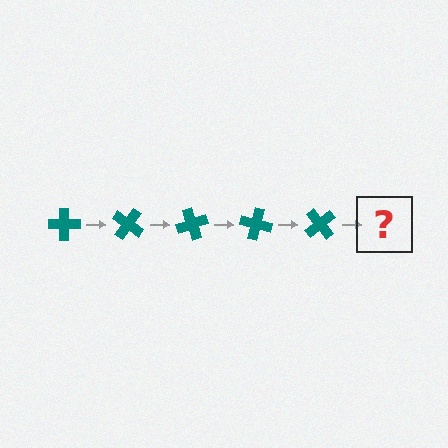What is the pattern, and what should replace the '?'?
The pattern is that the cross rotates 35 degrees each step. The '?' should be a teal cross rotated 175 degrees.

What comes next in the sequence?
The next element should be a teal cross rotated 175 degrees.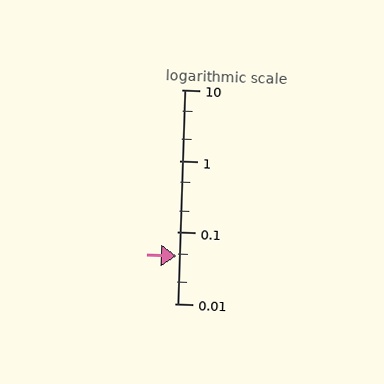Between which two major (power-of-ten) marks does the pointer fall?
The pointer is between 0.01 and 0.1.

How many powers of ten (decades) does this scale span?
The scale spans 3 decades, from 0.01 to 10.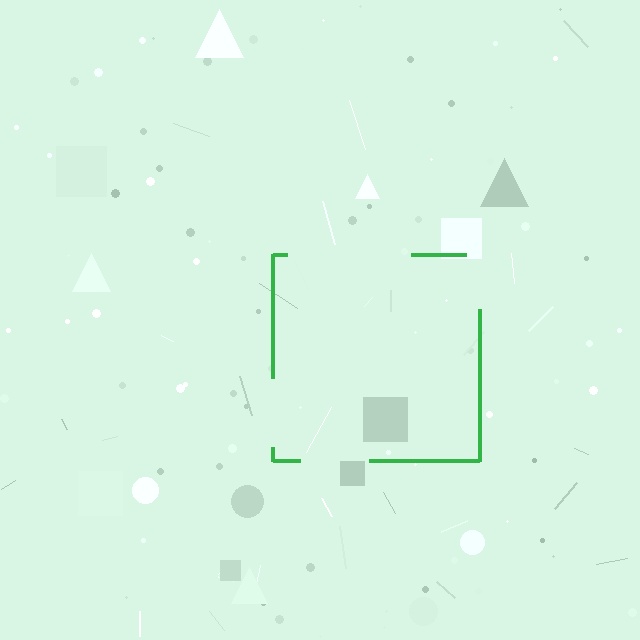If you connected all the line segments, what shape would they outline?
They would outline a square.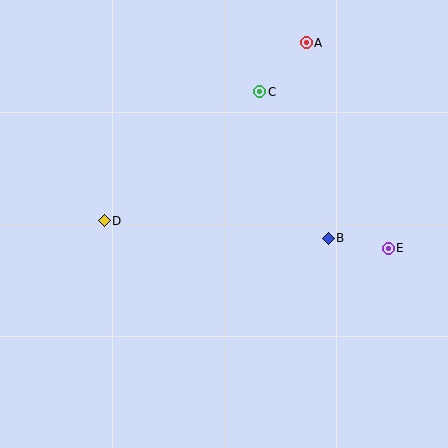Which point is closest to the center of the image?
Point B at (328, 238) is closest to the center.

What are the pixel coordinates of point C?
Point C is at (260, 92).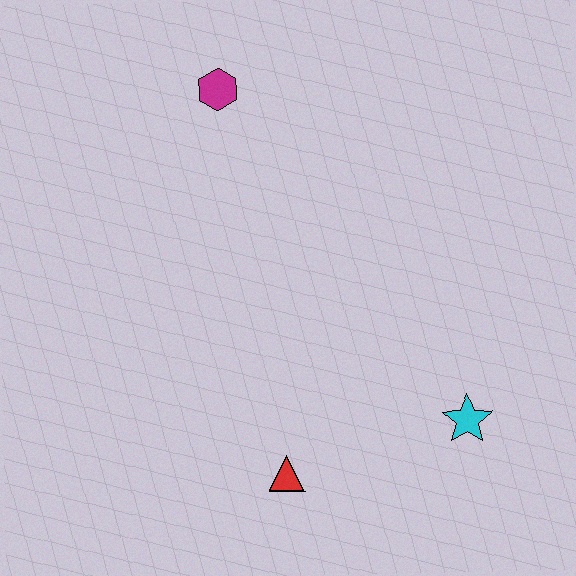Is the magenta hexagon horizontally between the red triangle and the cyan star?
No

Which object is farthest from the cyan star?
The magenta hexagon is farthest from the cyan star.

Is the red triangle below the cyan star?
Yes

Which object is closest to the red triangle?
The cyan star is closest to the red triangle.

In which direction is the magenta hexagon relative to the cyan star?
The magenta hexagon is above the cyan star.